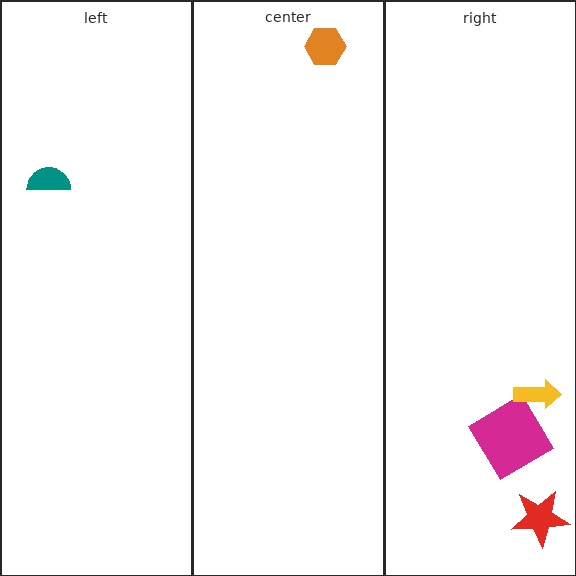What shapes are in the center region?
The orange hexagon.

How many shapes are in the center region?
1.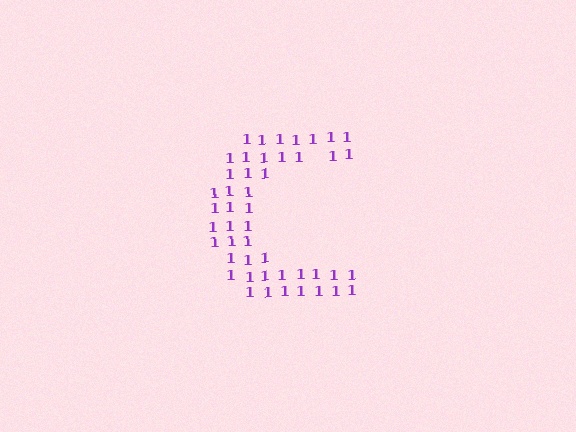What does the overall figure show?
The overall figure shows the letter C.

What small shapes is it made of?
It is made of small digit 1's.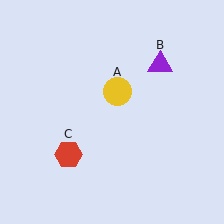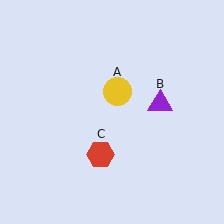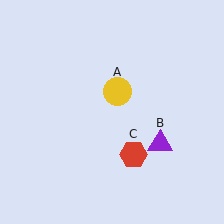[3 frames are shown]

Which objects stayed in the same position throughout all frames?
Yellow circle (object A) remained stationary.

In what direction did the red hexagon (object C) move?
The red hexagon (object C) moved right.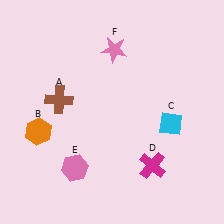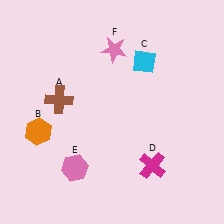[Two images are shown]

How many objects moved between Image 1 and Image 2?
1 object moved between the two images.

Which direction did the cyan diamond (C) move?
The cyan diamond (C) moved up.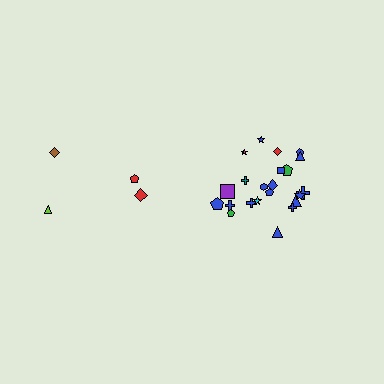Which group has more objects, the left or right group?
The right group.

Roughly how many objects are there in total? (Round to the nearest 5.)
Roughly 25 objects in total.